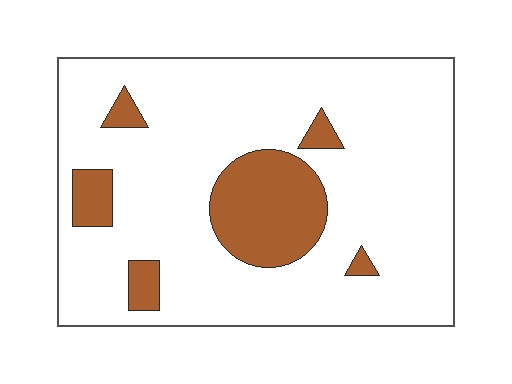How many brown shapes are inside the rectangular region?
6.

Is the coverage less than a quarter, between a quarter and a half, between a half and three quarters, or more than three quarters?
Less than a quarter.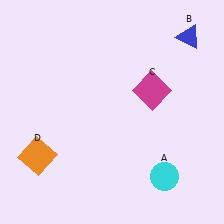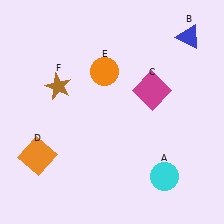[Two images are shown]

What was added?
An orange circle (E), a brown star (F) were added in Image 2.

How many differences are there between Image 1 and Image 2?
There are 2 differences between the two images.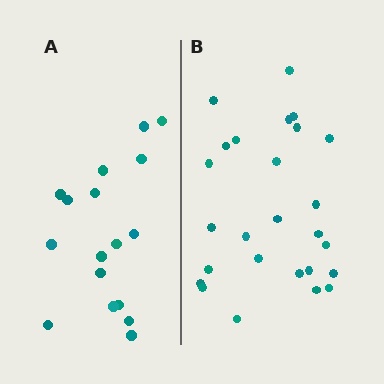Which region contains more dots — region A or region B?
Region B (the right region) has more dots.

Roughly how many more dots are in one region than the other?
Region B has roughly 8 or so more dots than region A.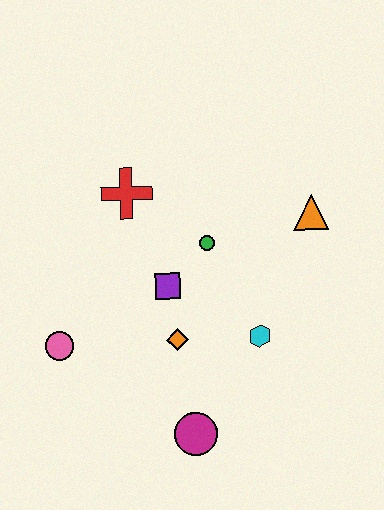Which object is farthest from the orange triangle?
The pink circle is farthest from the orange triangle.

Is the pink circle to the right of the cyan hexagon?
No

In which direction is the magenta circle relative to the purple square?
The magenta circle is below the purple square.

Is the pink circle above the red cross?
No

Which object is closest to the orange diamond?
The purple square is closest to the orange diamond.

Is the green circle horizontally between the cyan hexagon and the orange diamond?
Yes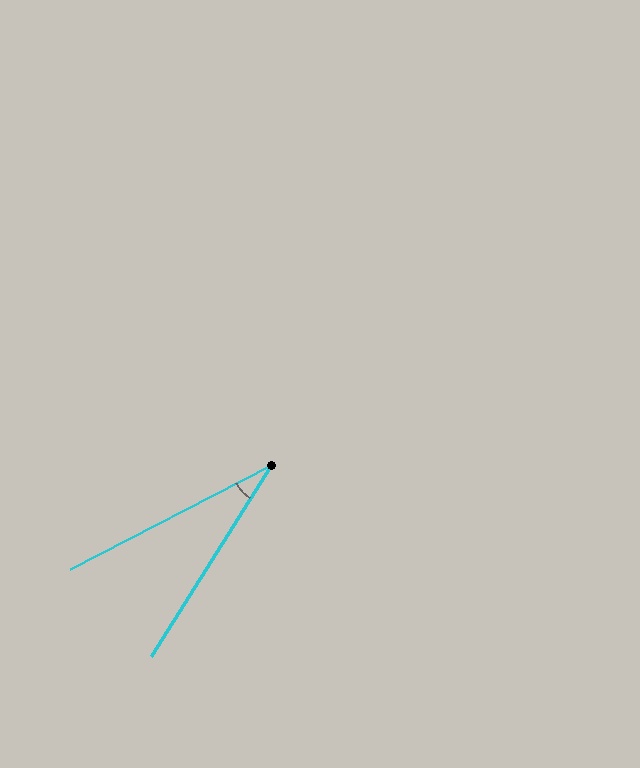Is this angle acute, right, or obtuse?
It is acute.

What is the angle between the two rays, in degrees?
Approximately 31 degrees.